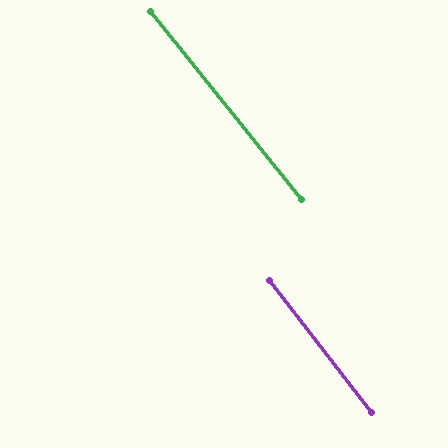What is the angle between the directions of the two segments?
Approximately 1 degree.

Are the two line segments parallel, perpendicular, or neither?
Parallel — their directions differ by only 0.9°.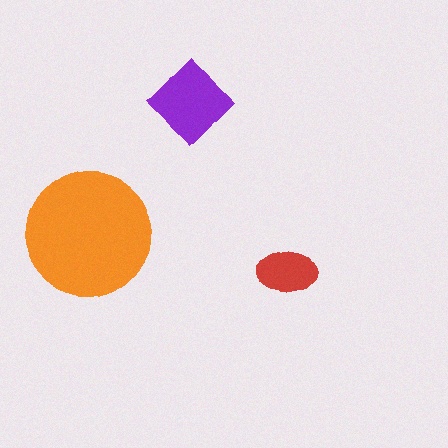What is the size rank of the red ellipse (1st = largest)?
3rd.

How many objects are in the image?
There are 3 objects in the image.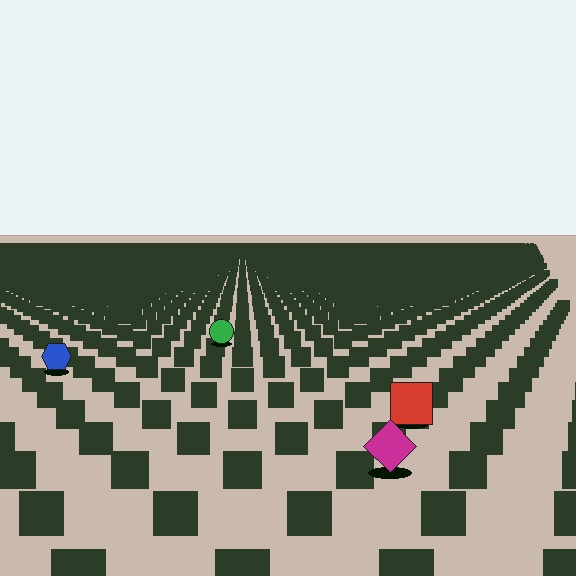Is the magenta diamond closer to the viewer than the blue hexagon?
Yes. The magenta diamond is closer — you can tell from the texture gradient: the ground texture is coarser near it.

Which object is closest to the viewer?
The magenta diamond is closest. The texture marks near it are larger and more spread out.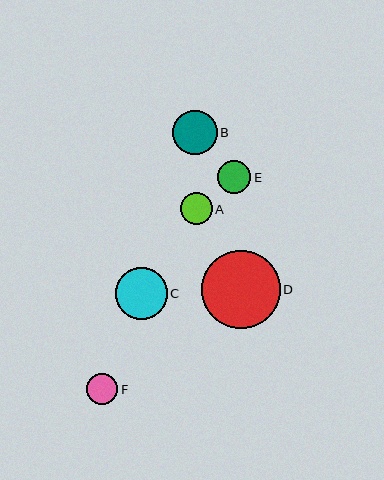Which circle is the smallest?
Circle F is the smallest with a size of approximately 31 pixels.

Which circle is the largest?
Circle D is the largest with a size of approximately 78 pixels.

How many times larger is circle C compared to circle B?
Circle C is approximately 1.2 times the size of circle B.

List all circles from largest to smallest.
From largest to smallest: D, C, B, E, A, F.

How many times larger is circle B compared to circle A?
Circle B is approximately 1.4 times the size of circle A.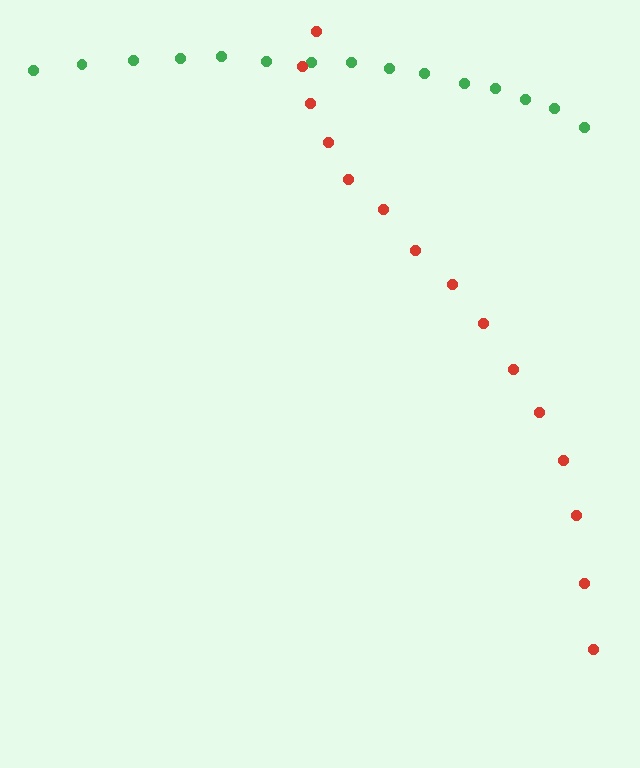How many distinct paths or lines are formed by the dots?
There are 2 distinct paths.